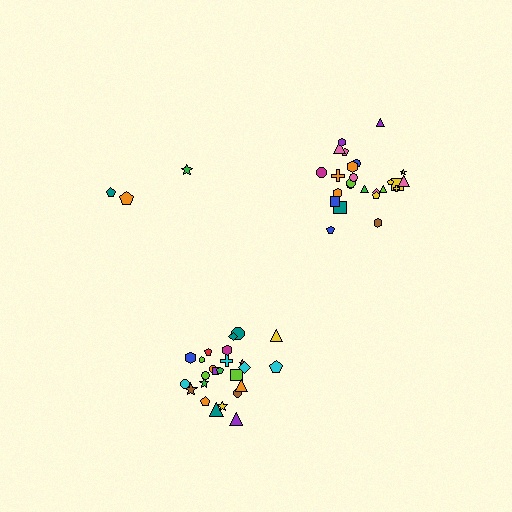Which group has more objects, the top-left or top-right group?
The top-right group.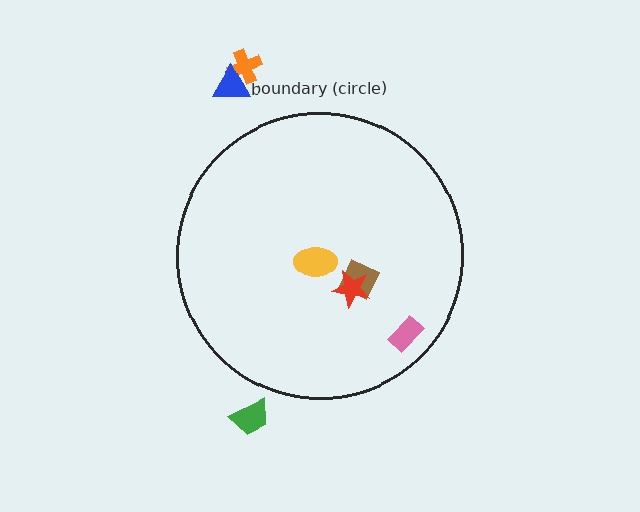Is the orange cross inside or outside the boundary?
Outside.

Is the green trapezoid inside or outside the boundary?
Outside.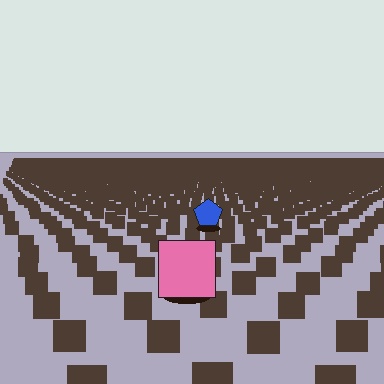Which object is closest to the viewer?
The pink square is closest. The texture marks near it are larger and more spread out.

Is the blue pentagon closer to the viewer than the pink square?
No. The pink square is closer — you can tell from the texture gradient: the ground texture is coarser near it.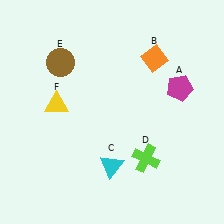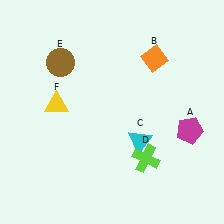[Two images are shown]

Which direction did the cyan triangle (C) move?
The cyan triangle (C) moved right.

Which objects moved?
The objects that moved are: the magenta pentagon (A), the cyan triangle (C).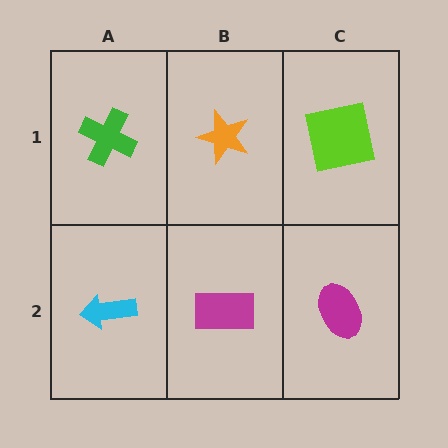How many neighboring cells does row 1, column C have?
2.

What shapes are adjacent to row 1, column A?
A cyan arrow (row 2, column A), an orange star (row 1, column B).